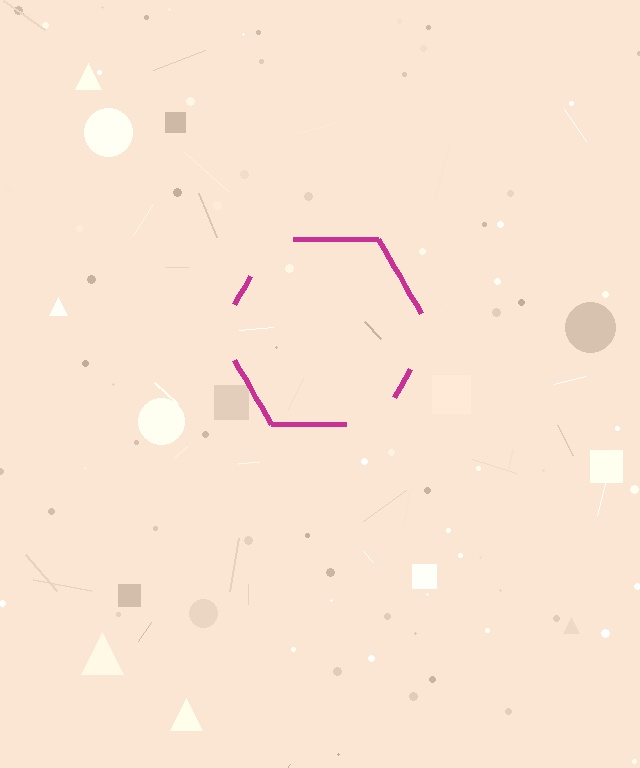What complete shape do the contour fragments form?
The contour fragments form a hexagon.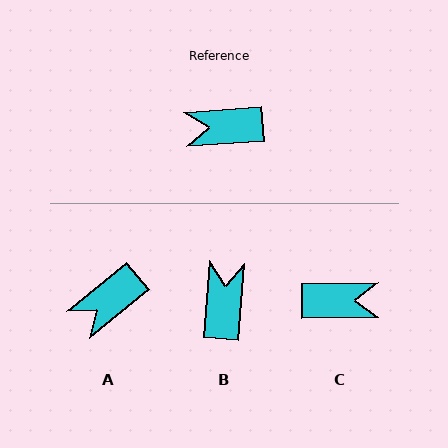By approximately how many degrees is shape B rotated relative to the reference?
Approximately 99 degrees clockwise.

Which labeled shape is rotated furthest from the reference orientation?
C, about 176 degrees away.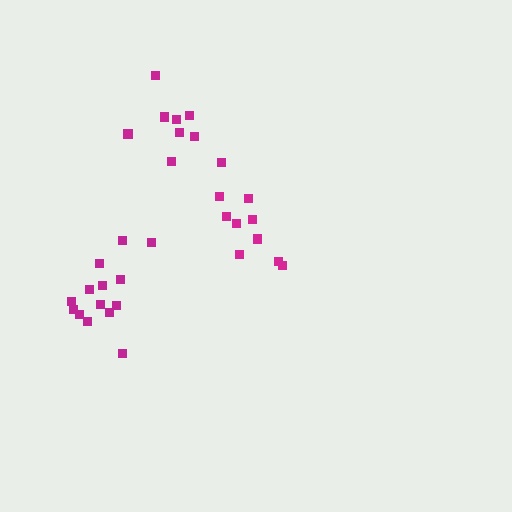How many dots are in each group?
Group 1: 9 dots, Group 2: 14 dots, Group 3: 9 dots (32 total).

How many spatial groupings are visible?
There are 3 spatial groupings.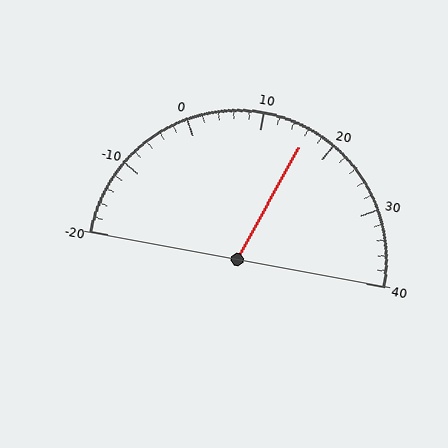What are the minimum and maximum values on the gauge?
The gauge ranges from -20 to 40.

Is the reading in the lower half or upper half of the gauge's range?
The reading is in the upper half of the range (-20 to 40).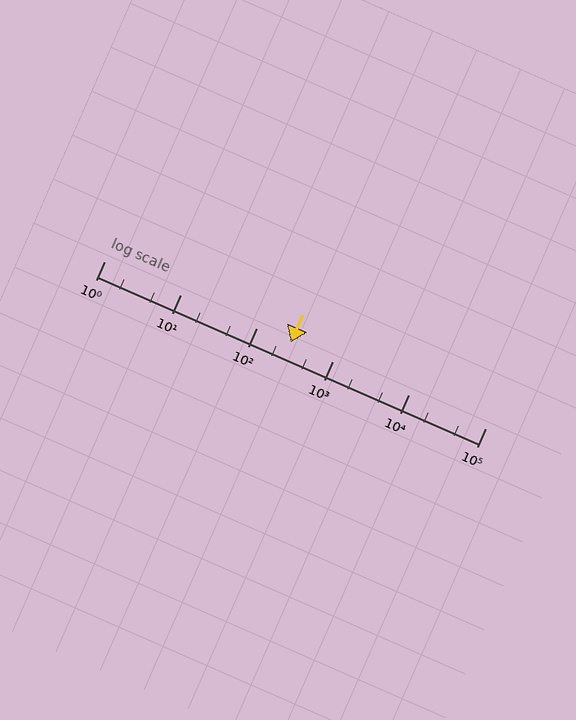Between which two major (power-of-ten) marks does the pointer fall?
The pointer is between 100 and 1000.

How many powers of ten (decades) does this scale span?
The scale spans 5 decades, from 1 to 100000.